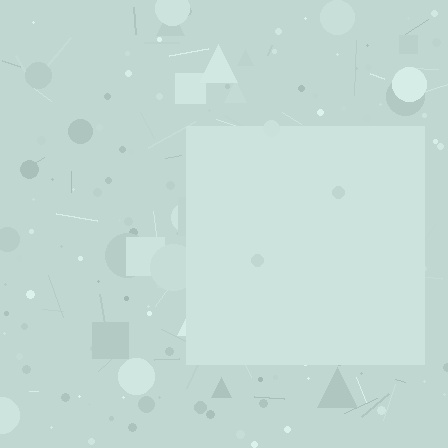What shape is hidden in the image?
A square is hidden in the image.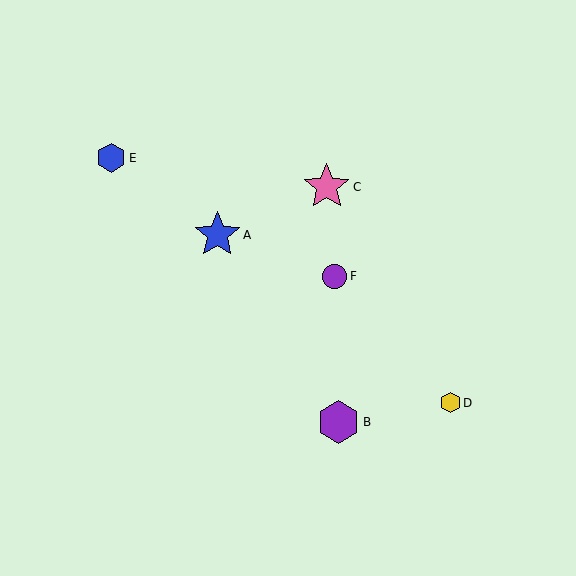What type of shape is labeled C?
Shape C is a pink star.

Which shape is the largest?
The pink star (labeled C) is the largest.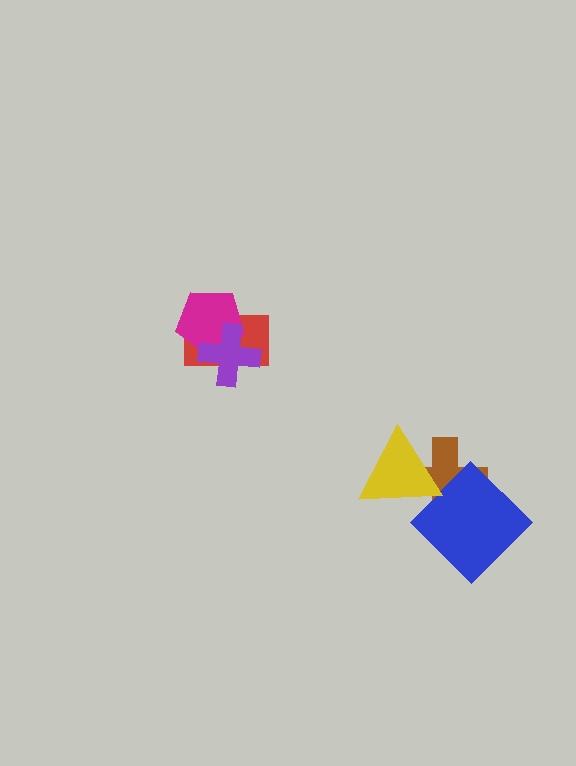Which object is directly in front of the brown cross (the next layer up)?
The blue diamond is directly in front of the brown cross.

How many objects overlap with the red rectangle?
2 objects overlap with the red rectangle.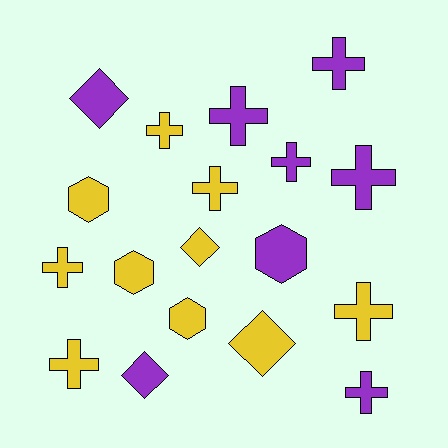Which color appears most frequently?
Yellow, with 10 objects.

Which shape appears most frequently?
Cross, with 10 objects.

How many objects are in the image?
There are 18 objects.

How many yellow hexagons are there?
There are 3 yellow hexagons.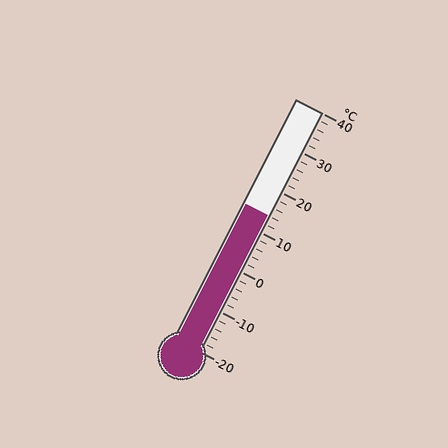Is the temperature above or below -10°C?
The temperature is above -10°C.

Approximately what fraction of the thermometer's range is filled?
The thermometer is filled to approximately 55% of its range.